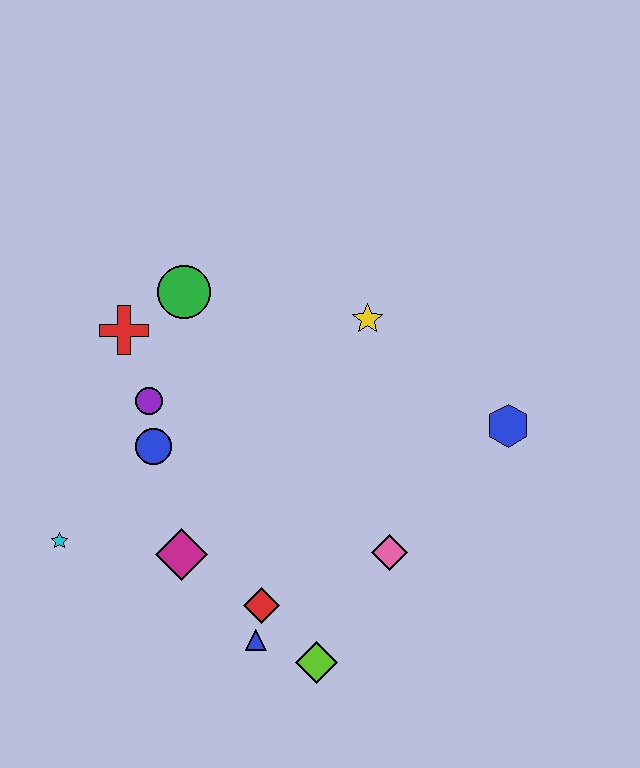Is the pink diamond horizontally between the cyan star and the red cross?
No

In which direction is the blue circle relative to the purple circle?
The blue circle is below the purple circle.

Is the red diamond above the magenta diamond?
No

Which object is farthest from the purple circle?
The blue hexagon is farthest from the purple circle.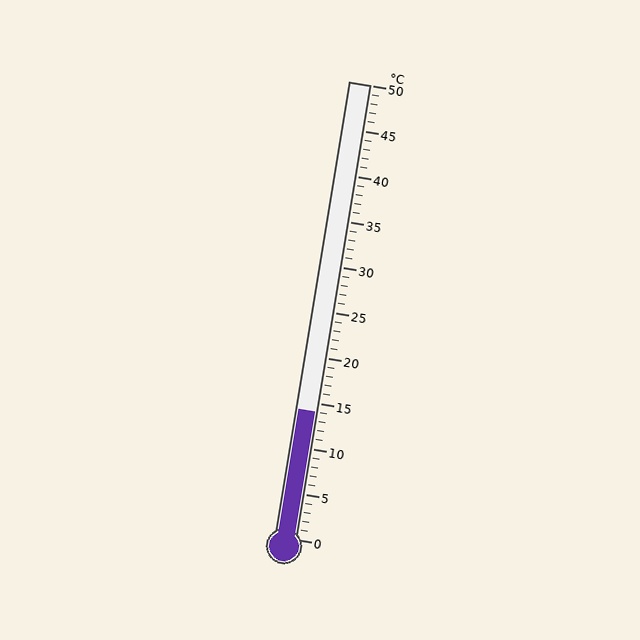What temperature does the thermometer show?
The thermometer shows approximately 14°C.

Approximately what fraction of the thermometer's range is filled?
The thermometer is filled to approximately 30% of its range.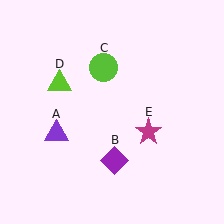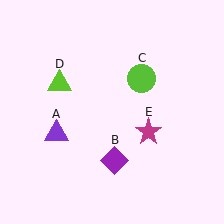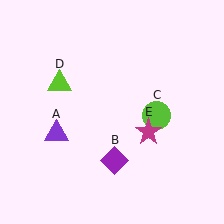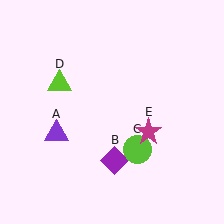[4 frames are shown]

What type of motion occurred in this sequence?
The lime circle (object C) rotated clockwise around the center of the scene.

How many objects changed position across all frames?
1 object changed position: lime circle (object C).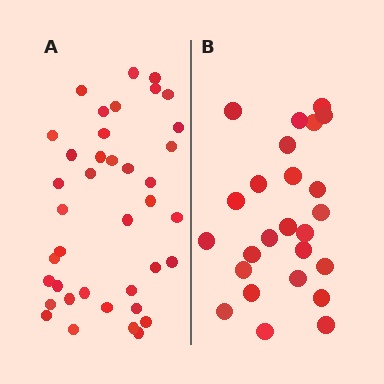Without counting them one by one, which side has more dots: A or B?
Region A (the left region) has more dots.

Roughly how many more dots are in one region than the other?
Region A has approximately 15 more dots than region B.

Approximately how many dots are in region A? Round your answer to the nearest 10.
About 40 dots. (The exact count is 39, which rounds to 40.)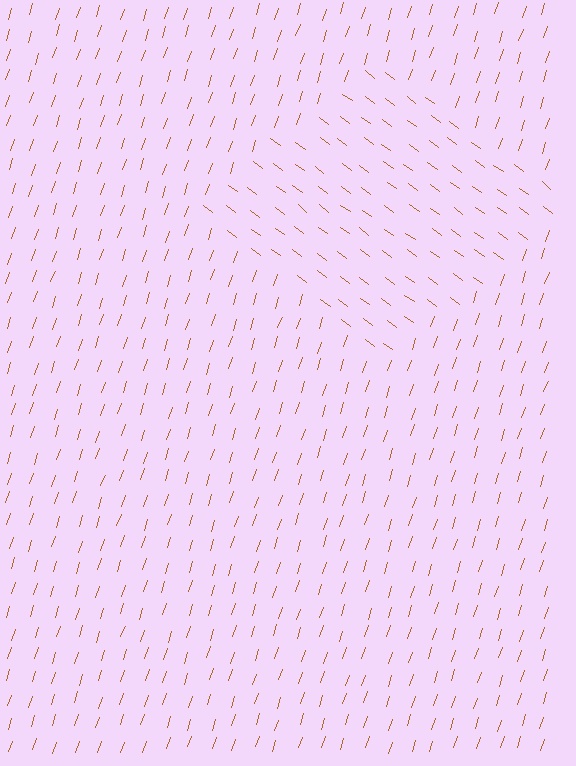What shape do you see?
I see a diamond.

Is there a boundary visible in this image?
Yes, there is a texture boundary formed by a change in line orientation.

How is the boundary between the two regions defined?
The boundary is defined purely by a change in line orientation (approximately 72 degrees difference). All lines are the same color and thickness.